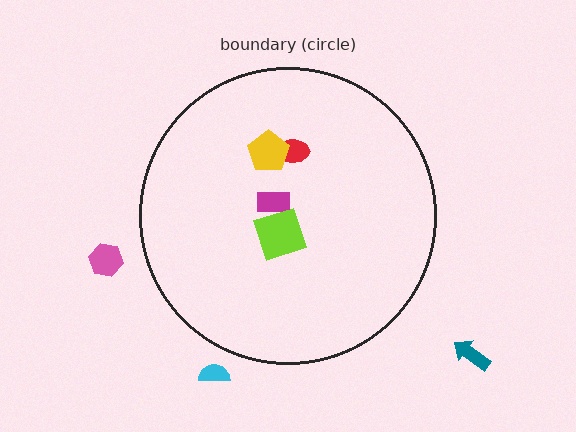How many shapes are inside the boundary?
4 inside, 3 outside.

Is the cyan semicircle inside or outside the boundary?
Outside.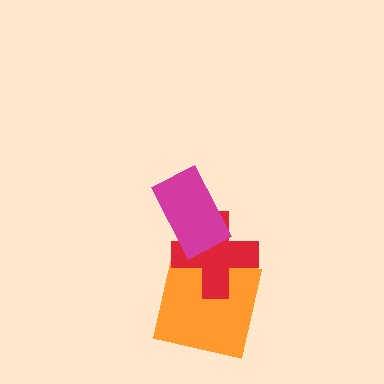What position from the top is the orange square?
The orange square is 3rd from the top.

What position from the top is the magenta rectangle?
The magenta rectangle is 1st from the top.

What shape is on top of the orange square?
The red cross is on top of the orange square.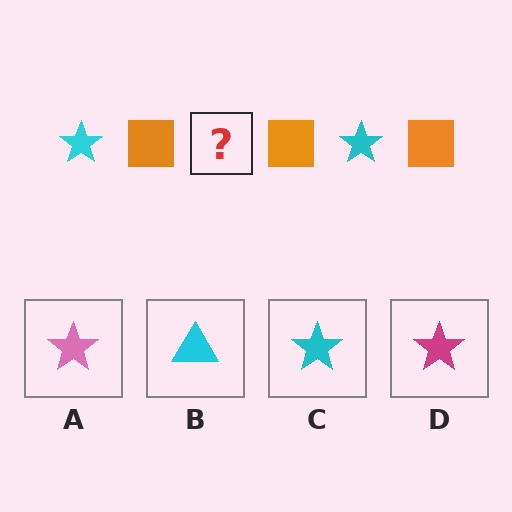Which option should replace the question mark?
Option C.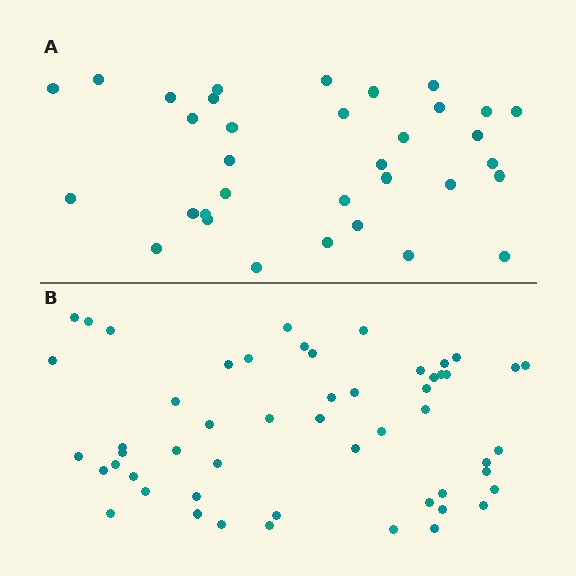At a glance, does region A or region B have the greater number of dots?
Region B (the bottom region) has more dots.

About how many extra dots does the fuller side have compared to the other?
Region B has approximately 20 more dots than region A.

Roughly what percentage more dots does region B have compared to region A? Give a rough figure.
About 55% more.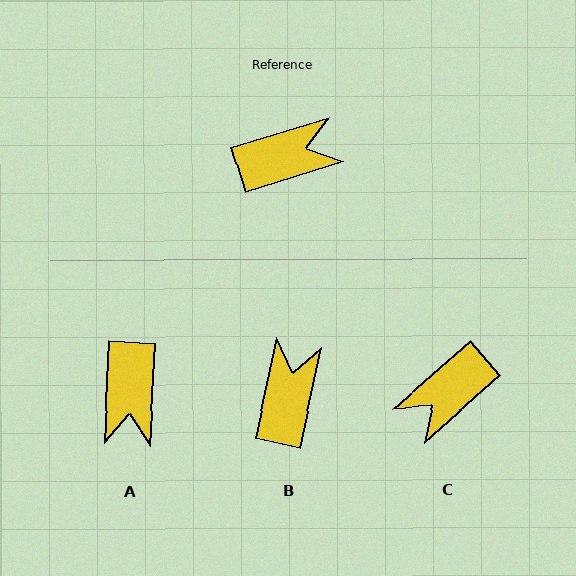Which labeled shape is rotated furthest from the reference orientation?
C, about 156 degrees away.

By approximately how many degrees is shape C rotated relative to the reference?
Approximately 156 degrees clockwise.